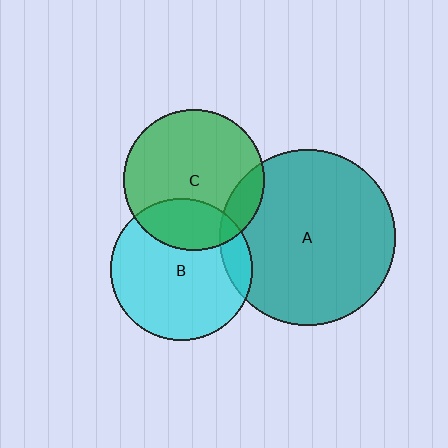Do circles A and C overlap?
Yes.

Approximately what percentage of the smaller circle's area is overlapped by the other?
Approximately 15%.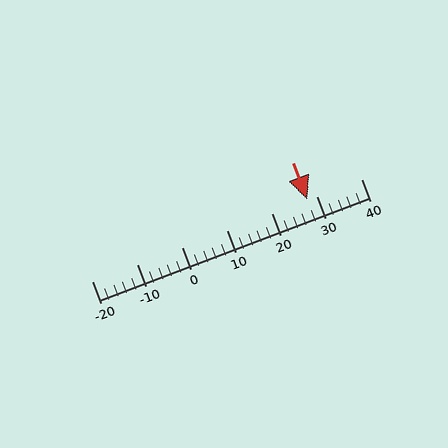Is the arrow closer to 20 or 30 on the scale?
The arrow is closer to 30.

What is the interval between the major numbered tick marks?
The major tick marks are spaced 10 units apart.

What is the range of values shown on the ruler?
The ruler shows values from -20 to 40.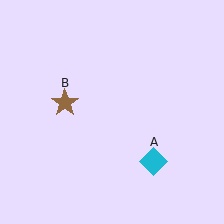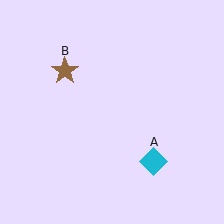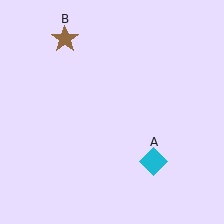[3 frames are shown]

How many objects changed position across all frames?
1 object changed position: brown star (object B).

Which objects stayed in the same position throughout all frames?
Cyan diamond (object A) remained stationary.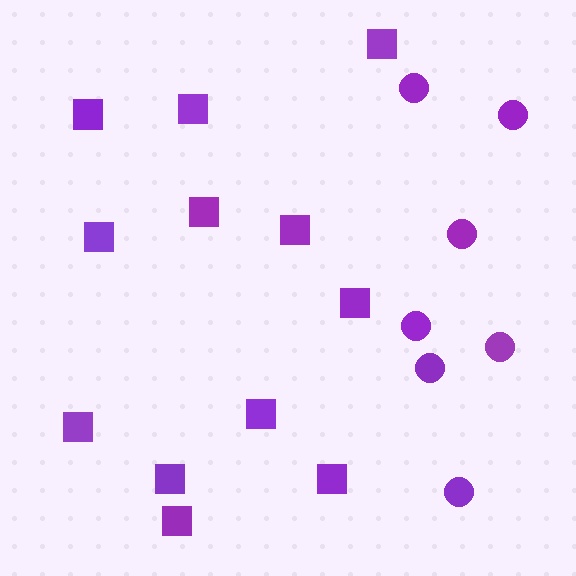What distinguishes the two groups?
There are 2 groups: one group of squares (12) and one group of circles (7).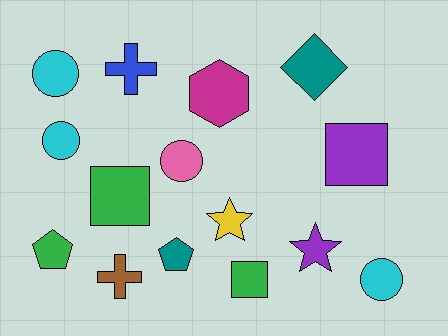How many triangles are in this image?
There are no triangles.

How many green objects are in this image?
There are 3 green objects.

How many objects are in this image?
There are 15 objects.